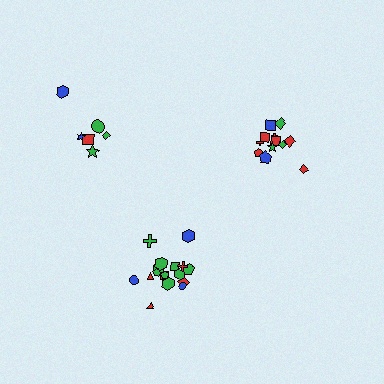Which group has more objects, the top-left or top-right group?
The top-right group.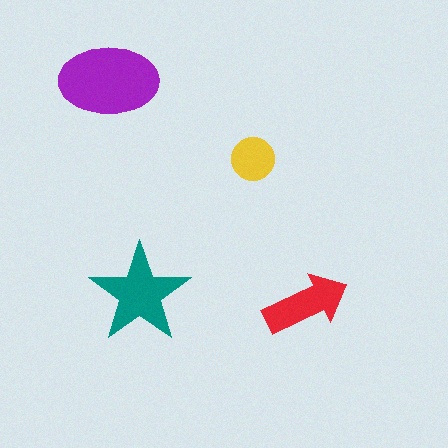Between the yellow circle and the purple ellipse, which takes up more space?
The purple ellipse.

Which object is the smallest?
The yellow circle.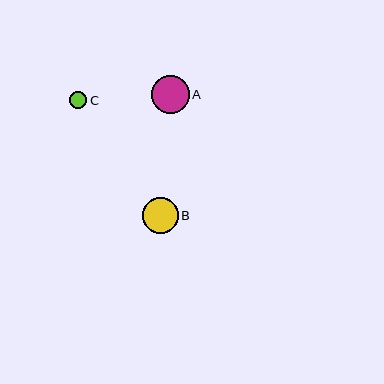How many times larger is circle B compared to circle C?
Circle B is approximately 2.1 times the size of circle C.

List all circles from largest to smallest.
From largest to smallest: A, B, C.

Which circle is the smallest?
Circle C is the smallest with a size of approximately 17 pixels.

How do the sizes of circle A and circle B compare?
Circle A and circle B are approximately the same size.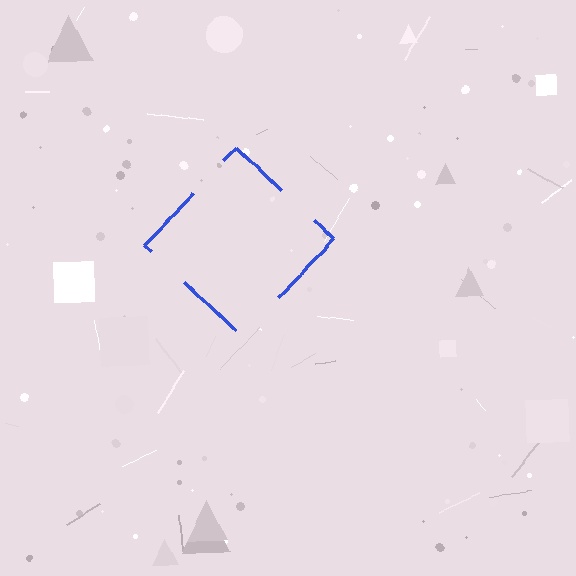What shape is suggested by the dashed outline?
The dashed outline suggests a diamond.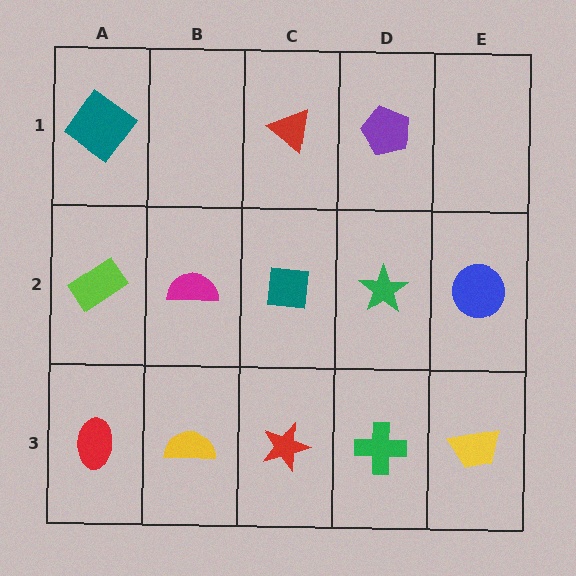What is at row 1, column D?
A purple pentagon.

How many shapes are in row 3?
5 shapes.